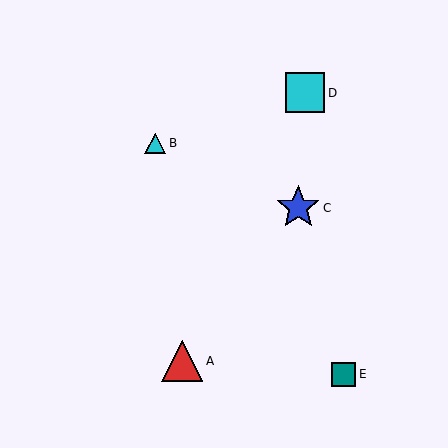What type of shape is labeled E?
Shape E is a teal square.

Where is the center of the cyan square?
The center of the cyan square is at (305, 93).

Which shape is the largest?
The blue star (labeled C) is the largest.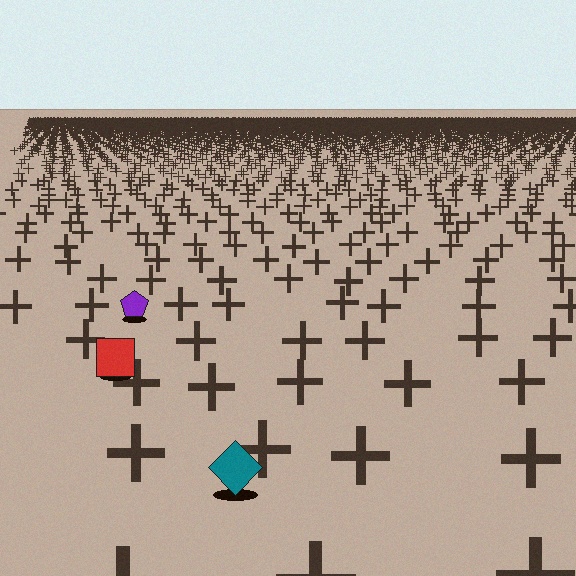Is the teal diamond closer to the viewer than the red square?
Yes. The teal diamond is closer — you can tell from the texture gradient: the ground texture is coarser near it.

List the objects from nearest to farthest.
From nearest to farthest: the teal diamond, the red square, the purple pentagon.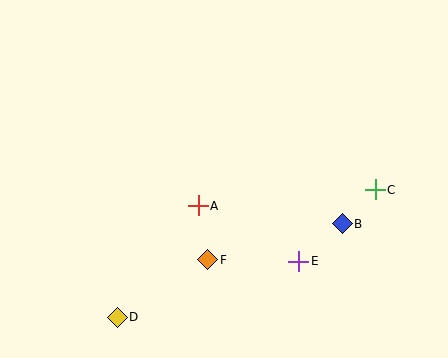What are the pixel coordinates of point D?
Point D is at (117, 317).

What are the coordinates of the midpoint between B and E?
The midpoint between B and E is at (320, 242).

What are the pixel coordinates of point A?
Point A is at (198, 206).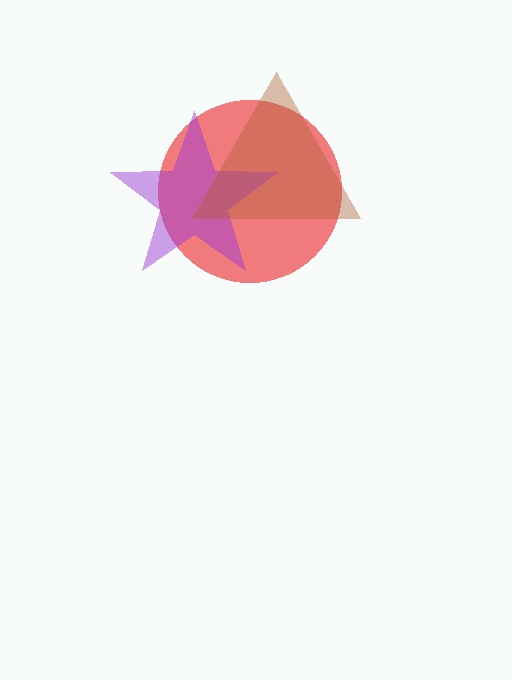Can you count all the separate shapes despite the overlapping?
Yes, there are 3 separate shapes.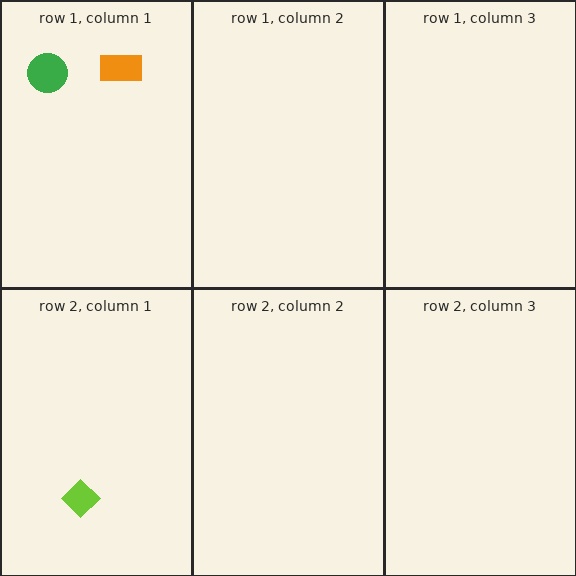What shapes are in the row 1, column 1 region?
The green circle, the orange rectangle.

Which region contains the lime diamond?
The row 2, column 1 region.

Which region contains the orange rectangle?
The row 1, column 1 region.